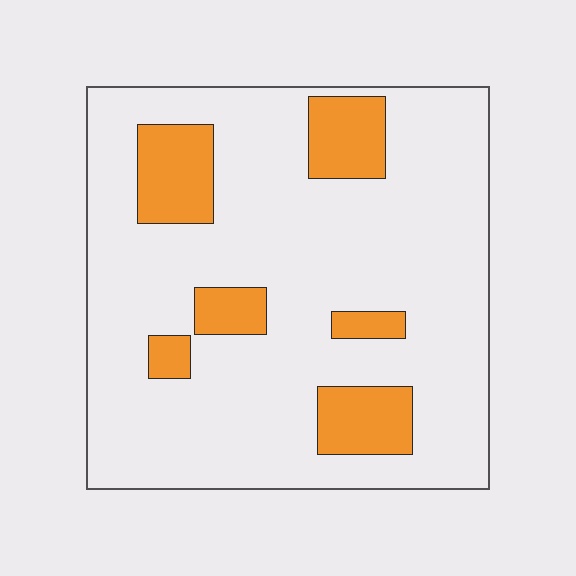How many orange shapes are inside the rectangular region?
6.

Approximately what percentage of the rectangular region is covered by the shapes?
Approximately 15%.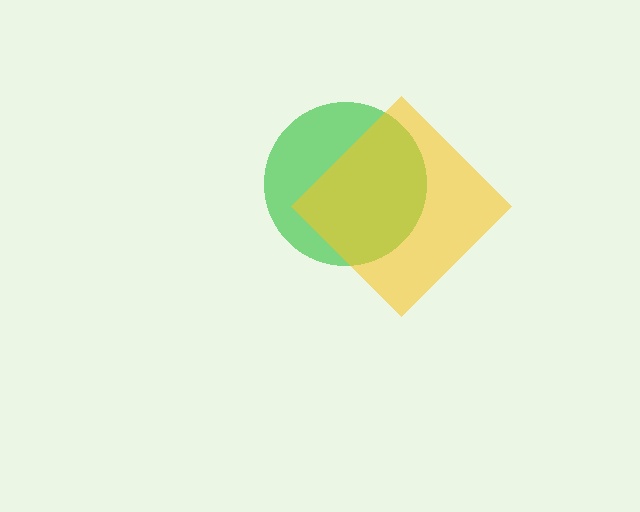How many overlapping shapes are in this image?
There are 2 overlapping shapes in the image.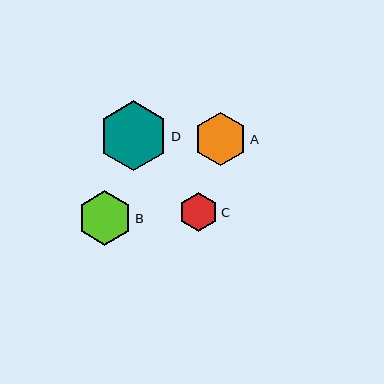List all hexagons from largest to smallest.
From largest to smallest: D, B, A, C.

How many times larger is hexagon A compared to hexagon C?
Hexagon A is approximately 1.3 times the size of hexagon C.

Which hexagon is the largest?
Hexagon D is the largest with a size of approximately 70 pixels.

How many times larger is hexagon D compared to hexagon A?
Hexagon D is approximately 1.3 times the size of hexagon A.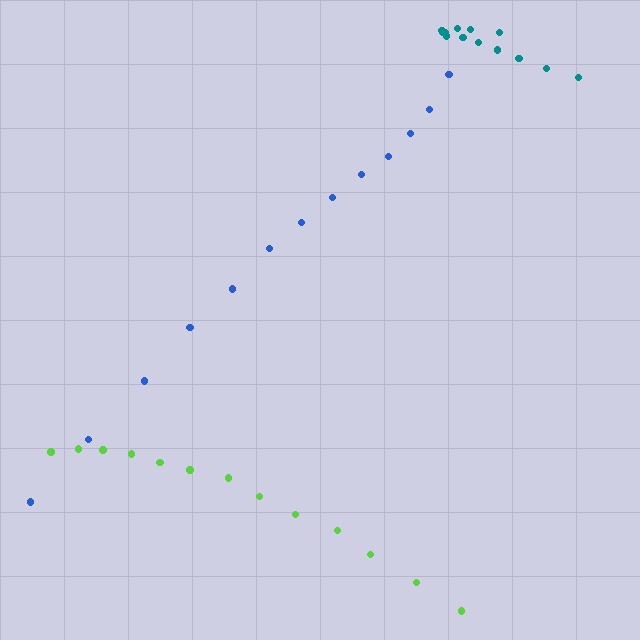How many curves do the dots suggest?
There are 3 distinct paths.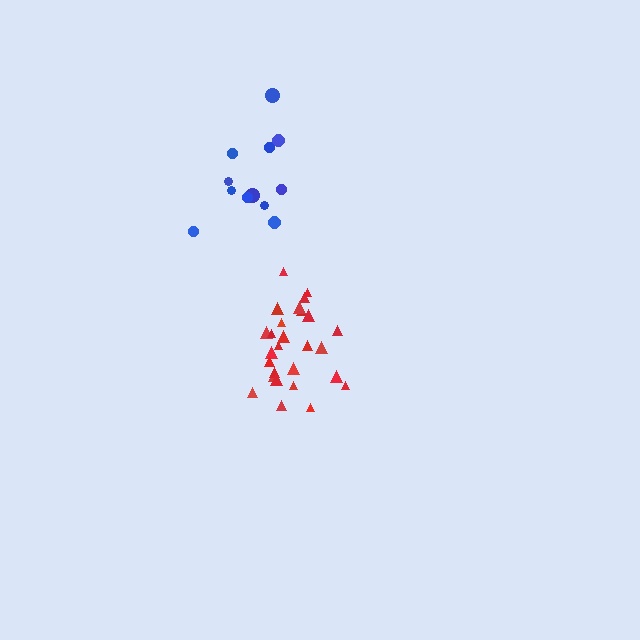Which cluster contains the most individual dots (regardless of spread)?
Red (27).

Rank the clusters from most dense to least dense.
red, blue.